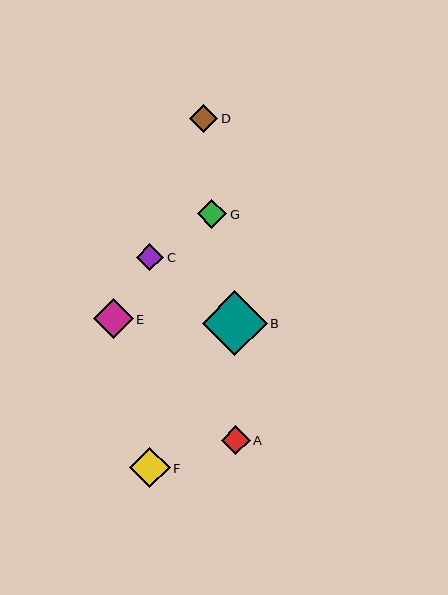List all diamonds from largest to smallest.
From largest to smallest: B, F, E, G, A, D, C.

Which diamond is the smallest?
Diamond C is the smallest with a size of approximately 27 pixels.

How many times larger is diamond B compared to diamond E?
Diamond B is approximately 1.6 times the size of diamond E.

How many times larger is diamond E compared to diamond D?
Diamond E is approximately 1.4 times the size of diamond D.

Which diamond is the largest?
Diamond B is the largest with a size of approximately 65 pixels.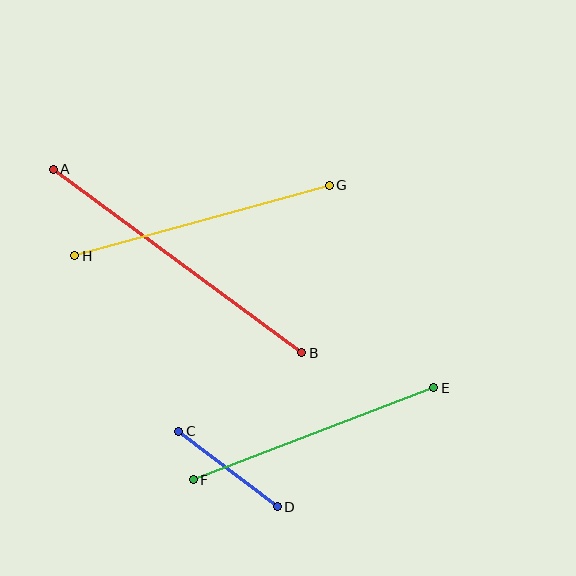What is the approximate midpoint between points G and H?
The midpoint is at approximately (202, 220) pixels.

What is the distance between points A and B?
The distance is approximately 309 pixels.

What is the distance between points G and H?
The distance is approximately 264 pixels.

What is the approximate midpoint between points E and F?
The midpoint is at approximately (314, 434) pixels.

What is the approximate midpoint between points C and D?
The midpoint is at approximately (228, 469) pixels.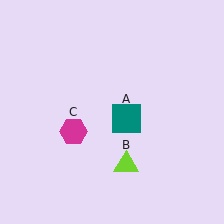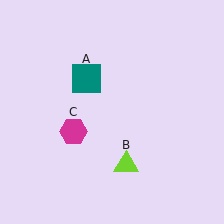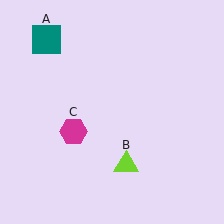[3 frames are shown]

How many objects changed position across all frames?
1 object changed position: teal square (object A).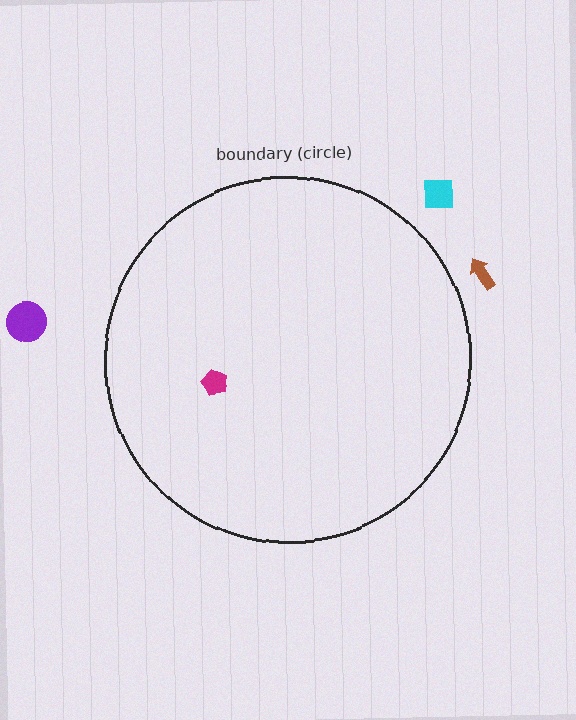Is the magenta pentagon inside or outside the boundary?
Inside.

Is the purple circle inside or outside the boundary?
Outside.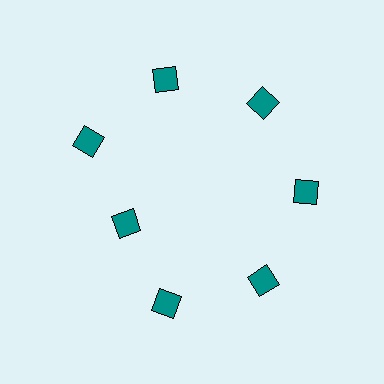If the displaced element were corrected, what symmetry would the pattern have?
It would have 7-fold rotational symmetry — the pattern would map onto itself every 51 degrees.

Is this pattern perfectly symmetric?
No. The 7 teal diamonds are arranged in a ring, but one element near the 8 o'clock position is pulled inward toward the center, breaking the 7-fold rotational symmetry.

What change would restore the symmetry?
The symmetry would be restored by moving it outward, back onto the ring so that all 7 diamonds sit at equal angles and equal distance from the center.